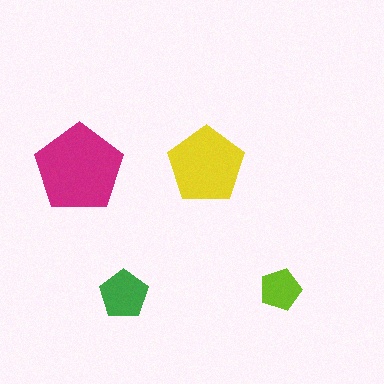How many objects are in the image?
There are 4 objects in the image.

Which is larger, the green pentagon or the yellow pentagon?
The yellow one.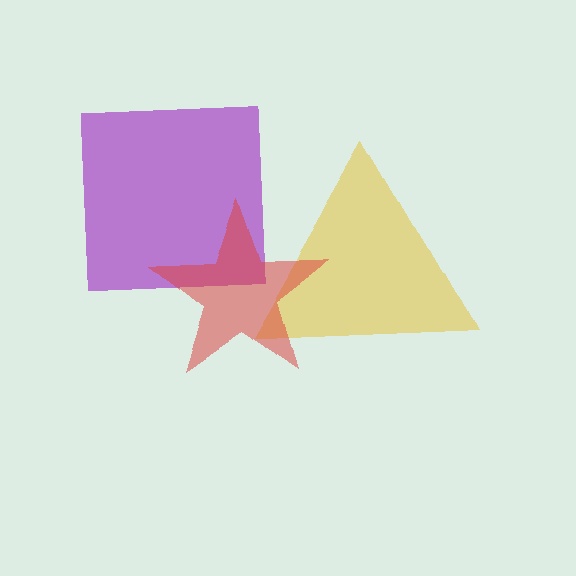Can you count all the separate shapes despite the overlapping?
Yes, there are 3 separate shapes.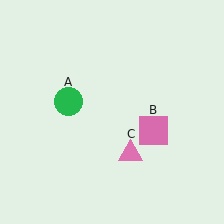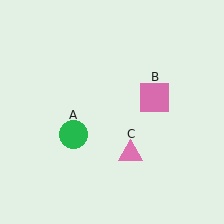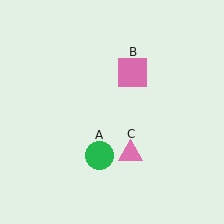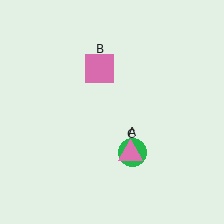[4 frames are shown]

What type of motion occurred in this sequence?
The green circle (object A), pink square (object B) rotated counterclockwise around the center of the scene.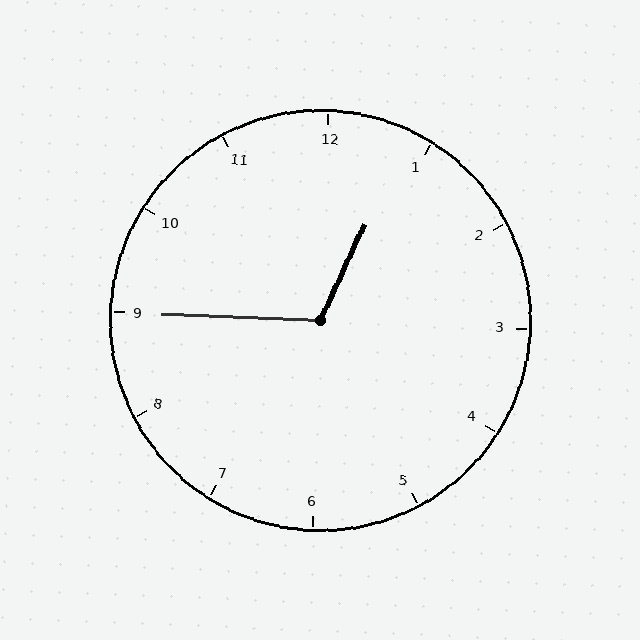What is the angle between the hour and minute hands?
Approximately 112 degrees.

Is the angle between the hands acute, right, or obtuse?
It is obtuse.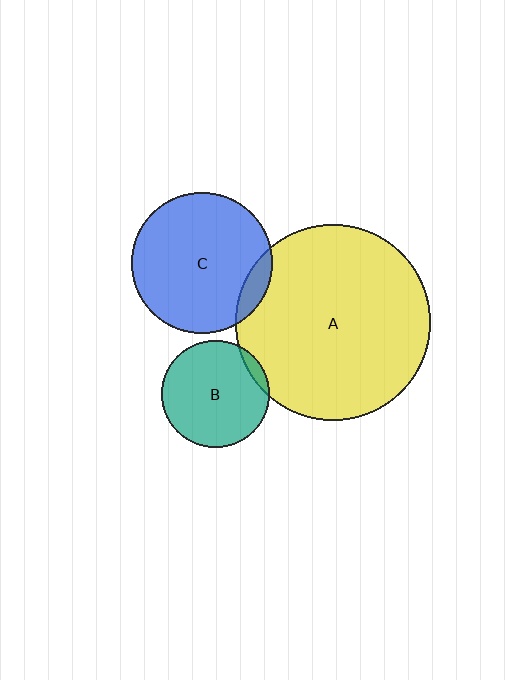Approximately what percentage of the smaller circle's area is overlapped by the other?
Approximately 5%.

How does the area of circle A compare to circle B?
Approximately 3.3 times.